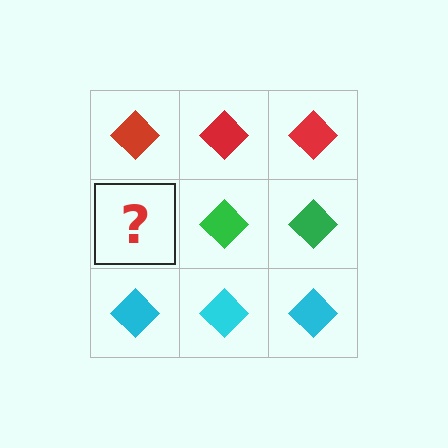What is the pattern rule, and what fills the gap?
The rule is that each row has a consistent color. The gap should be filled with a green diamond.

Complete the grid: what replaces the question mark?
The question mark should be replaced with a green diamond.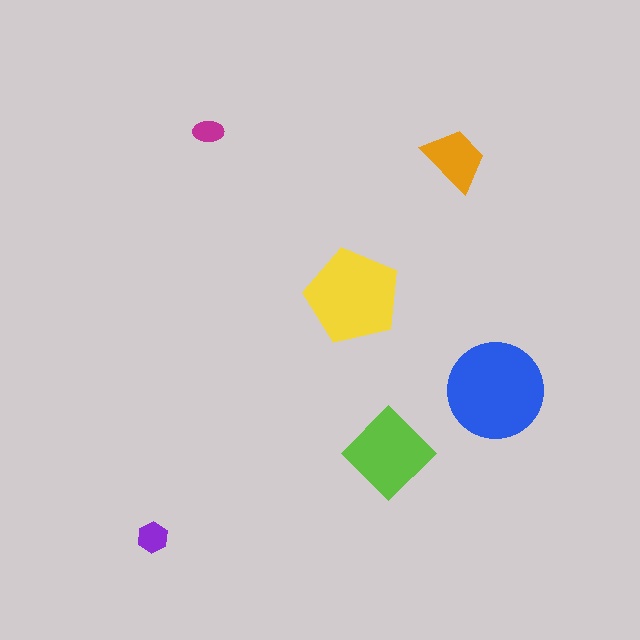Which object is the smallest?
The magenta ellipse.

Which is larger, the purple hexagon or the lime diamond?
The lime diamond.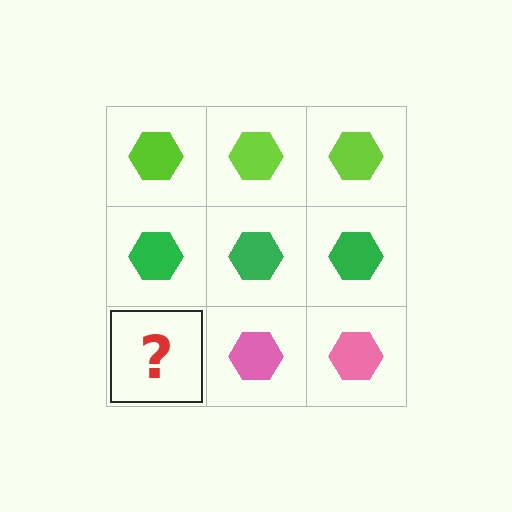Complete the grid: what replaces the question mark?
The question mark should be replaced with a pink hexagon.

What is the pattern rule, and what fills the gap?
The rule is that each row has a consistent color. The gap should be filled with a pink hexagon.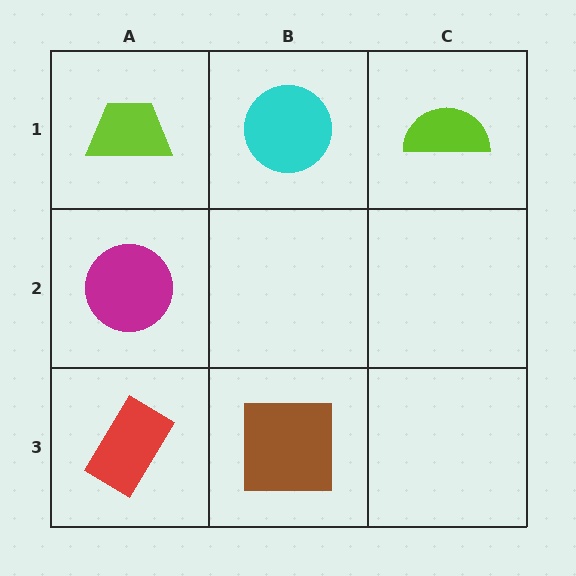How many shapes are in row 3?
2 shapes.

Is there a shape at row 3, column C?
No, that cell is empty.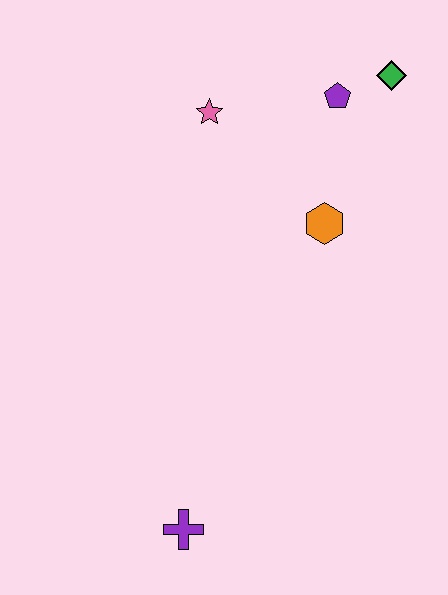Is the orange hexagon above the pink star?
No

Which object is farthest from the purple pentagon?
The purple cross is farthest from the purple pentagon.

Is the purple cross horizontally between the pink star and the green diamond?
No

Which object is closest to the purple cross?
The orange hexagon is closest to the purple cross.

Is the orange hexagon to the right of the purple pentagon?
No